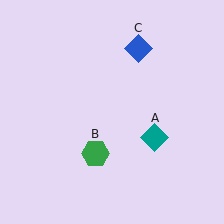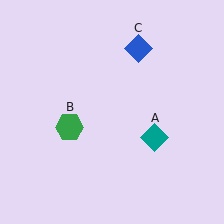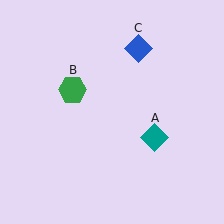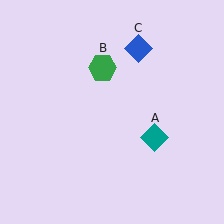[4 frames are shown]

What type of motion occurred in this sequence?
The green hexagon (object B) rotated clockwise around the center of the scene.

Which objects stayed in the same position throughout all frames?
Teal diamond (object A) and blue diamond (object C) remained stationary.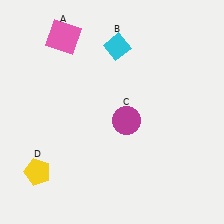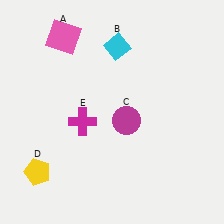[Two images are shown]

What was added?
A magenta cross (E) was added in Image 2.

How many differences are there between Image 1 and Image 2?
There is 1 difference between the two images.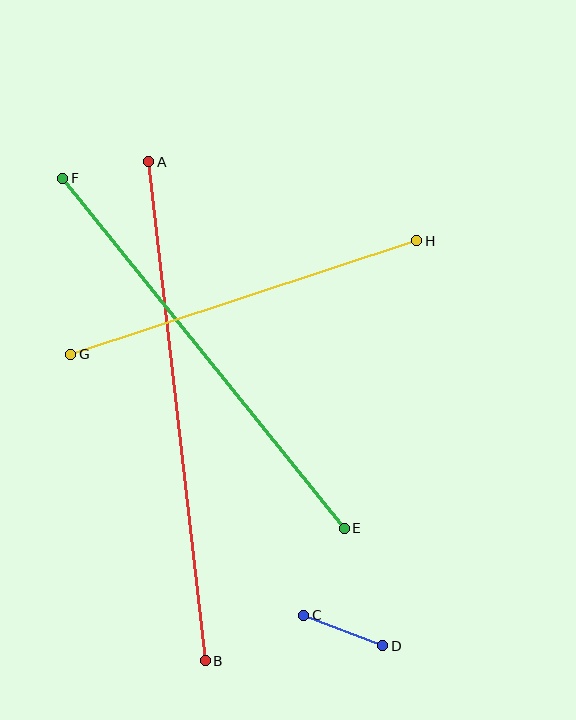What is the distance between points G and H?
The distance is approximately 364 pixels.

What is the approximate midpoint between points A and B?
The midpoint is at approximately (177, 411) pixels.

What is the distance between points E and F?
The distance is approximately 449 pixels.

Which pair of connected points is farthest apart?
Points A and B are farthest apart.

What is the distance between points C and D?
The distance is approximately 84 pixels.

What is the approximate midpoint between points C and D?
The midpoint is at approximately (343, 630) pixels.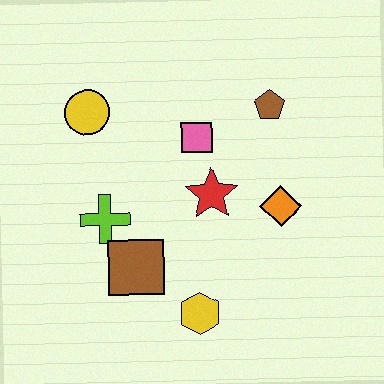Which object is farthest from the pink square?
The yellow hexagon is farthest from the pink square.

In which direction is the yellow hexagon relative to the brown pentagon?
The yellow hexagon is below the brown pentagon.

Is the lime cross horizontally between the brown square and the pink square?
No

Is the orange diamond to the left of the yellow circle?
No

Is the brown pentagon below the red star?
No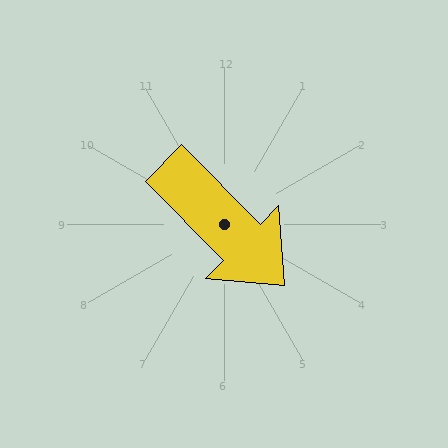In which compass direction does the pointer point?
Southeast.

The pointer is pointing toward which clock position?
Roughly 5 o'clock.